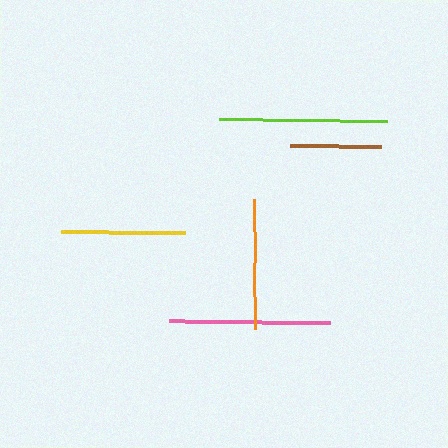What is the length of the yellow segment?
The yellow segment is approximately 124 pixels long.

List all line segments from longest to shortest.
From longest to shortest: lime, pink, orange, yellow, brown.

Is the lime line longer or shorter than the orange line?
The lime line is longer than the orange line.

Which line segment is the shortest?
The brown line is the shortest at approximately 91 pixels.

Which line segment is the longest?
The lime line is the longest at approximately 168 pixels.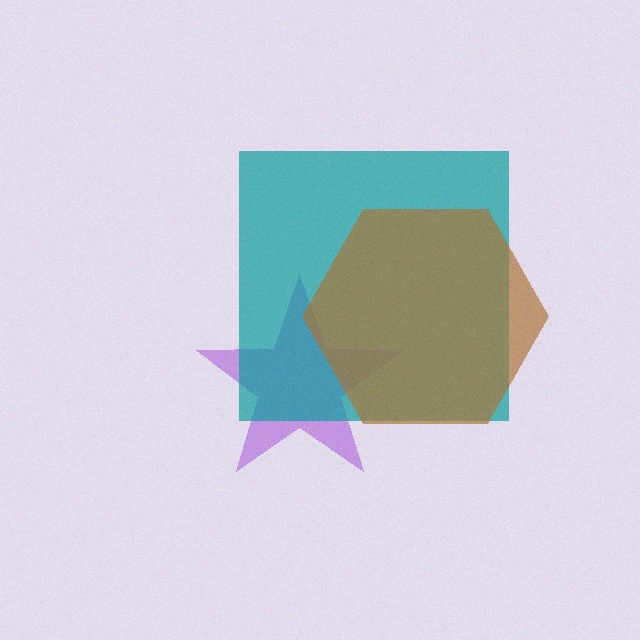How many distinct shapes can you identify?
There are 3 distinct shapes: a purple star, a teal square, a brown hexagon.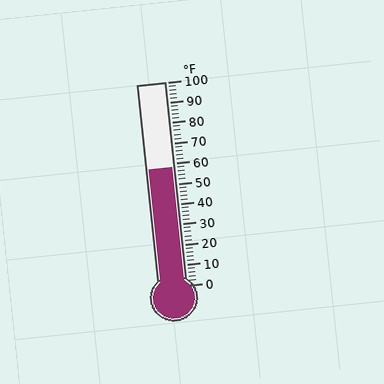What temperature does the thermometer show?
The thermometer shows approximately 58°F.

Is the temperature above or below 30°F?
The temperature is above 30°F.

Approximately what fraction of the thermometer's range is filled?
The thermometer is filled to approximately 60% of its range.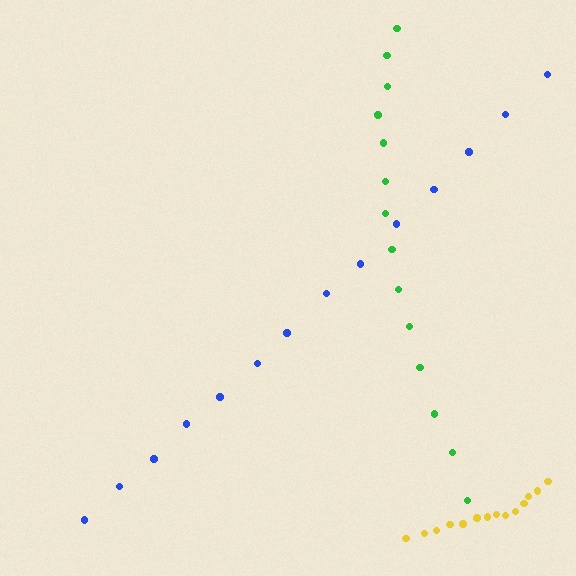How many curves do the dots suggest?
There are 3 distinct paths.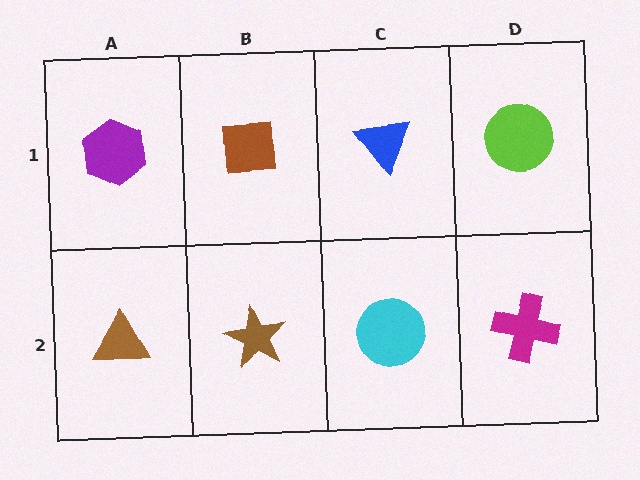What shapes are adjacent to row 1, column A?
A brown triangle (row 2, column A), a brown square (row 1, column B).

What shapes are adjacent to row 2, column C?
A blue triangle (row 1, column C), a brown star (row 2, column B), a magenta cross (row 2, column D).